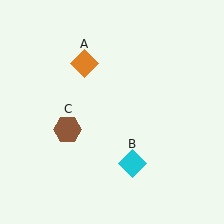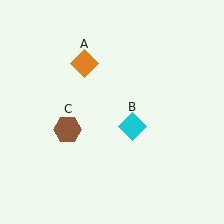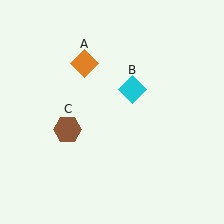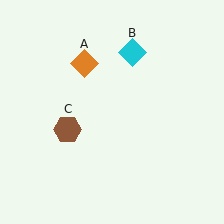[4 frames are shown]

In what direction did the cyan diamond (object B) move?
The cyan diamond (object B) moved up.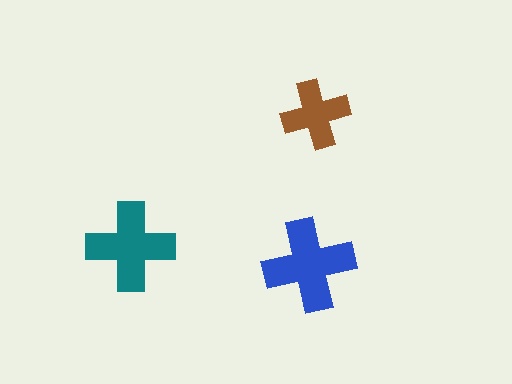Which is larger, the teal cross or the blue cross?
The blue one.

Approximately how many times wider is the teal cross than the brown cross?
About 1.5 times wider.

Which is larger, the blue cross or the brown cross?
The blue one.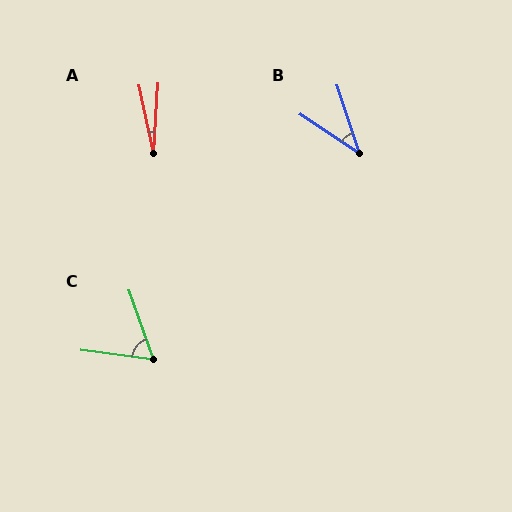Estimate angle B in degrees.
Approximately 38 degrees.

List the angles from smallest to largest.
A (16°), B (38°), C (63°).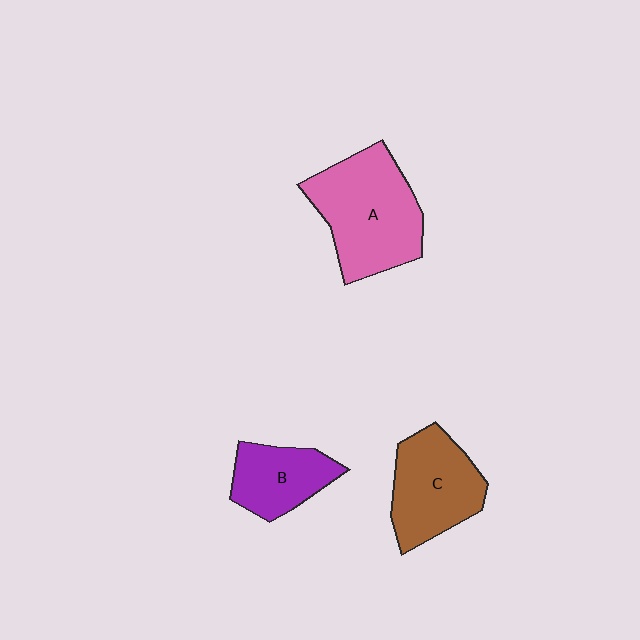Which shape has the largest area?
Shape A (pink).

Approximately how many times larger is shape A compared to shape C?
Approximately 1.3 times.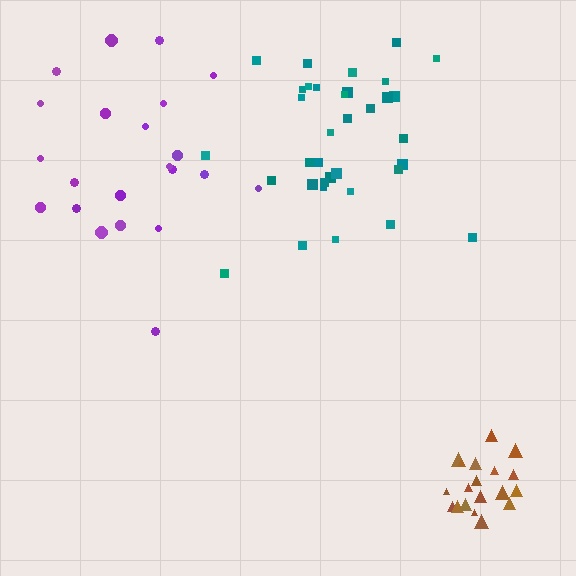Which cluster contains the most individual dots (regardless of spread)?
Teal (35).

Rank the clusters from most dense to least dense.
brown, teal, purple.